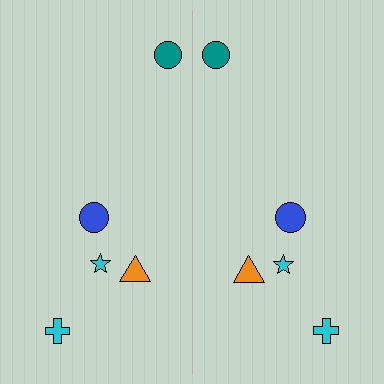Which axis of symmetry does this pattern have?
The pattern has a vertical axis of symmetry running through the center of the image.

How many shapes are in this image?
There are 10 shapes in this image.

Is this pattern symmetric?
Yes, this pattern has bilateral (reflection) symmetry.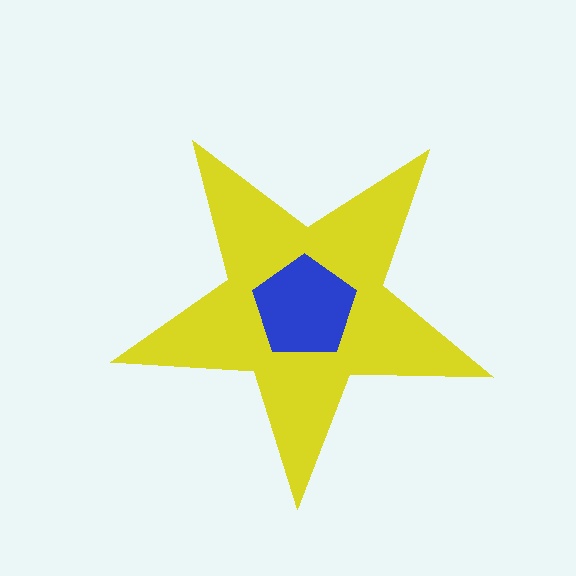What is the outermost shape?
The yellow star.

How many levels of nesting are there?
2.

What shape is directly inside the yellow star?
The blue pentagon.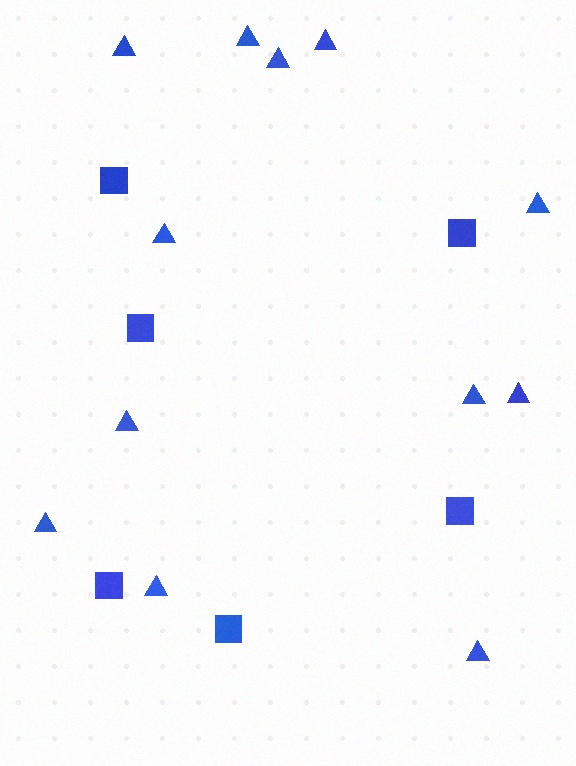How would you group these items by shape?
There are 2 groups: one group of squares (6) and one group of triangles (12).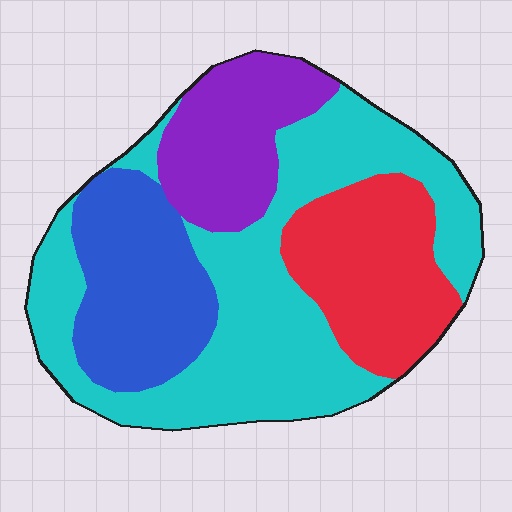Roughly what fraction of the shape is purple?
Purple covers about 15% of the shape.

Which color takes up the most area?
Cyan, at roughly 45%.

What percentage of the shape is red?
Red takes up between a sixth and a third of the shape.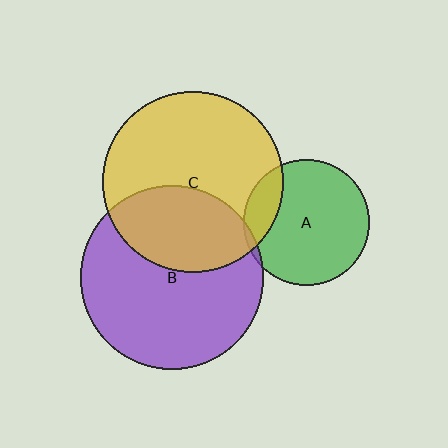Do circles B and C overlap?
Yes.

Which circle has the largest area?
Circle B (purple).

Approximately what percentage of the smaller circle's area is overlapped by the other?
Approximately 35%.